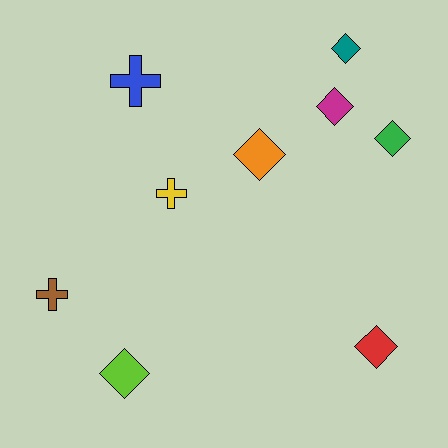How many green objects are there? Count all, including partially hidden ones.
There is 1 green object.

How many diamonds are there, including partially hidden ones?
There are 6 diamonds.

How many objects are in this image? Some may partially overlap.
There are 9 objects.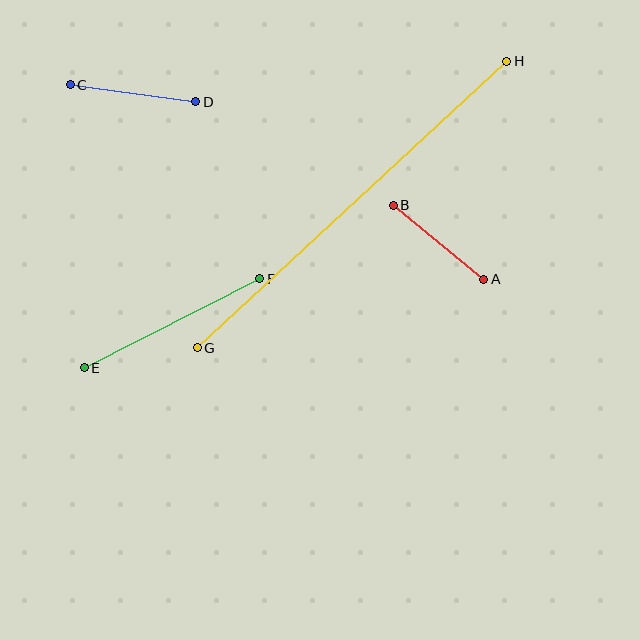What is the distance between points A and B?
The distance is approximately 117 pixels.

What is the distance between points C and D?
The distance is approximately 126 pixels.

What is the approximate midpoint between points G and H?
The midpoint is at approximately (352, 205) pixels.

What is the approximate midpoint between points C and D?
The midpoint is at approximately (133, 93) pixels.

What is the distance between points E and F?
The distance is approximately 197 pixels.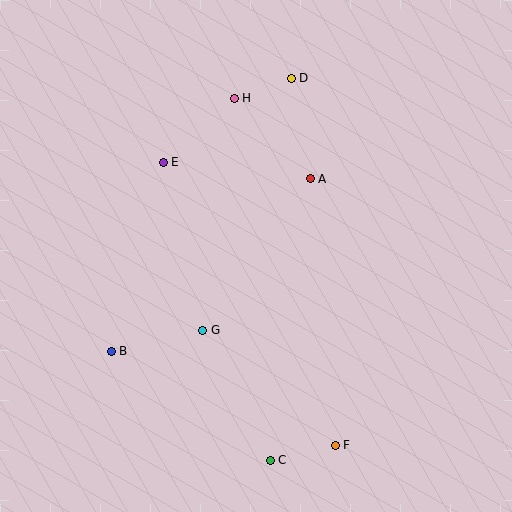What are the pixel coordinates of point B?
Point B is at (111, 351).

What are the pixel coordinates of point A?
Point A is at (310, 179).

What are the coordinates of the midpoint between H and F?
The midpoint between H and F is at (285, 272).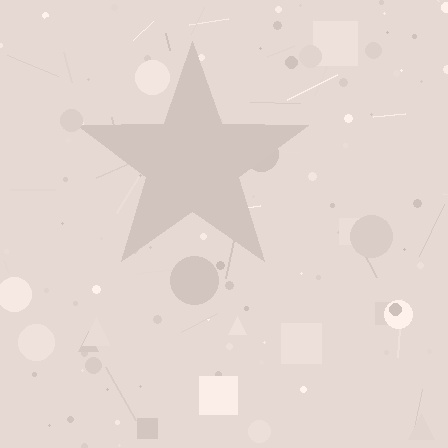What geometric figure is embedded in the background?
A star is embedded in the background.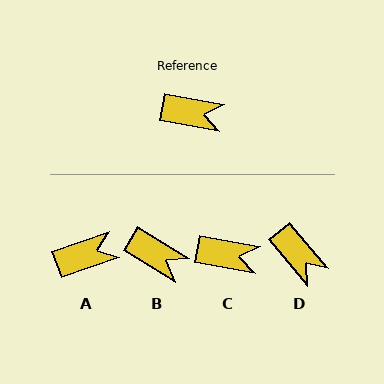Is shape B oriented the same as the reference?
No, it is off by about 21 degrees.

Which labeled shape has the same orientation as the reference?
C.